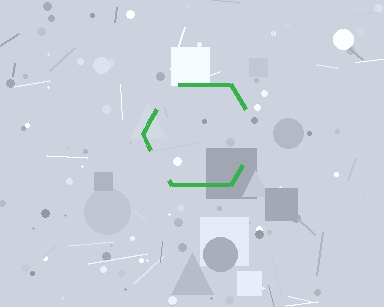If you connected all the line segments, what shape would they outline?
They would outline a hexagon.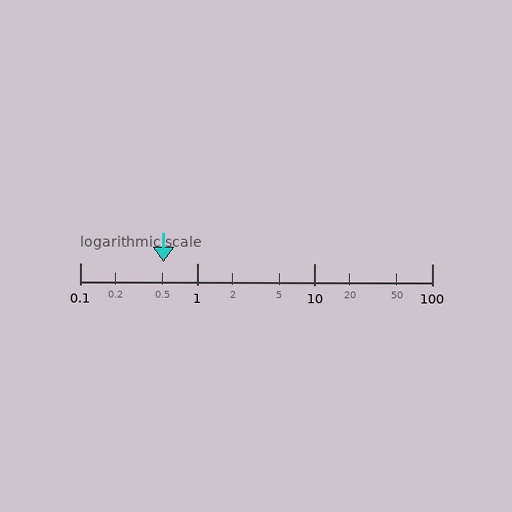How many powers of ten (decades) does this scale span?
The scale spans 3 decades, from 0.1 to 100.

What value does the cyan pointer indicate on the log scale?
The pointer indicates approximately 0.51.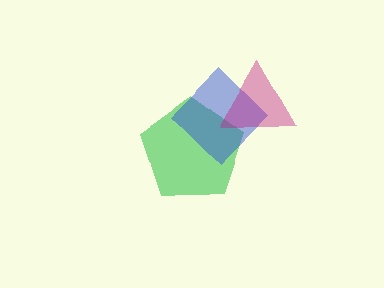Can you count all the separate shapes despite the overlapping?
Yes, there are 3 separate shapes.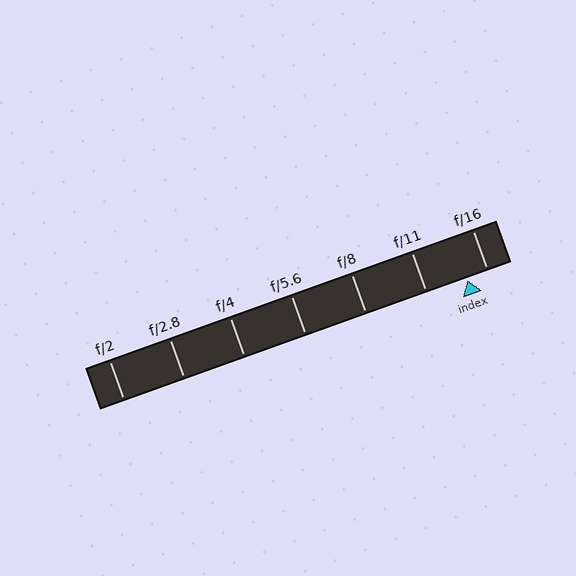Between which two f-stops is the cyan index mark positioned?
The index mark is between f/11 and f/16.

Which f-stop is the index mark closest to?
The index mark is closest to f/16.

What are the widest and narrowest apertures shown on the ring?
The widest aperture shown is f/2 and the narrowest is f/16.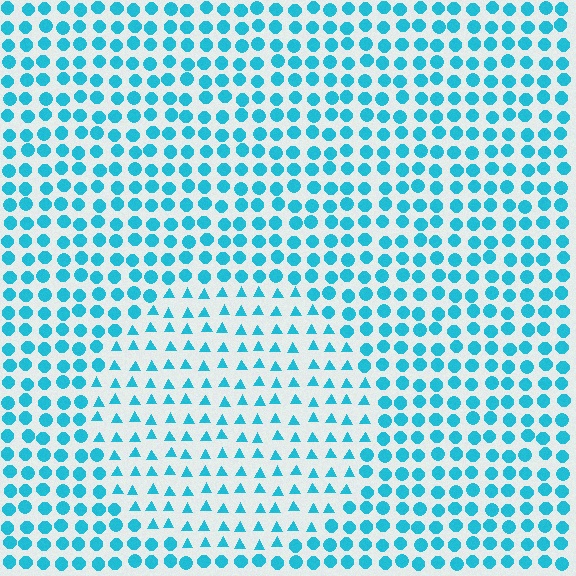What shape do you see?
I see a circle.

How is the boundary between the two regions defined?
The boundary is defined by a change in element shape: triangles inside vs. circles outside. All elements share the same color and spacing.